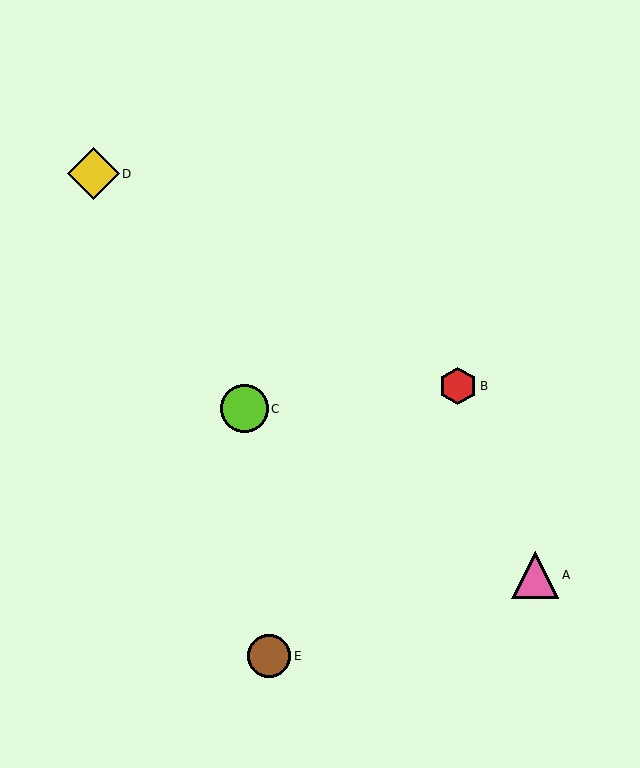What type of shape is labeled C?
Shape C is a lime circle.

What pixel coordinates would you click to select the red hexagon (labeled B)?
Click at (458, 386) to select the red hexagon B.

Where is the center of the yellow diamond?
The center of the yellow diamond is at (93, 174).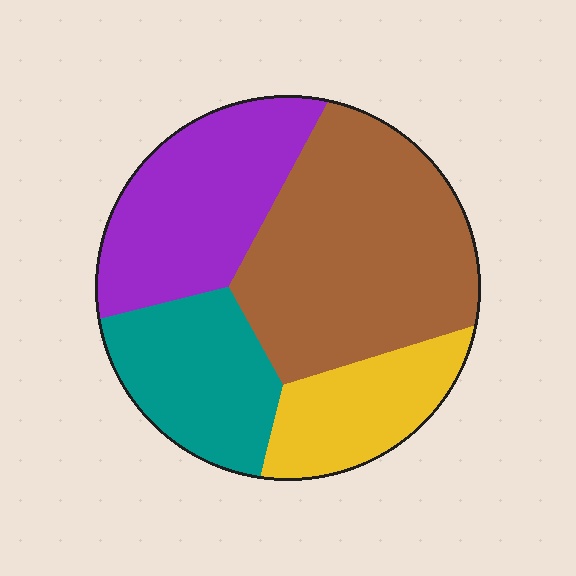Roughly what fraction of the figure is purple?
Purple takes up between a sixth and a third of the figure.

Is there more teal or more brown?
Brown.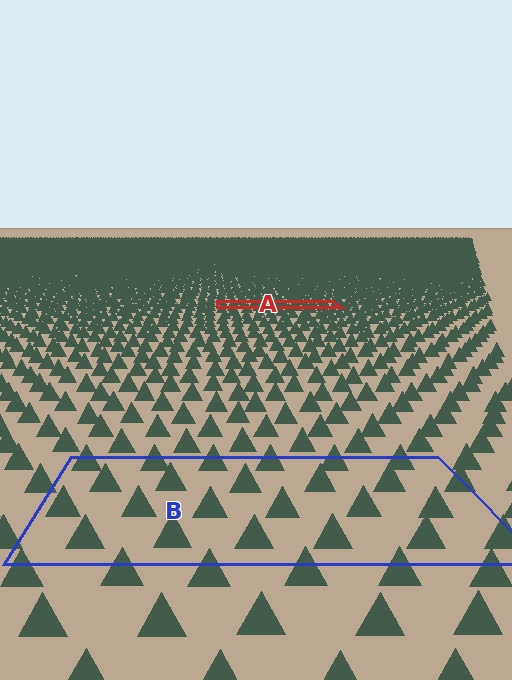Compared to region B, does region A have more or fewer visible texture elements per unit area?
Region A has more texture elements per unit area — they are packed more densely because it is farther away.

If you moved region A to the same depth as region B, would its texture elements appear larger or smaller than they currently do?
They would appear larger. At a closer depth, the same texture elements are projected at a bigger on-screen size.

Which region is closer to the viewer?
Region B is closer. The texture elements there are larger and more spread out.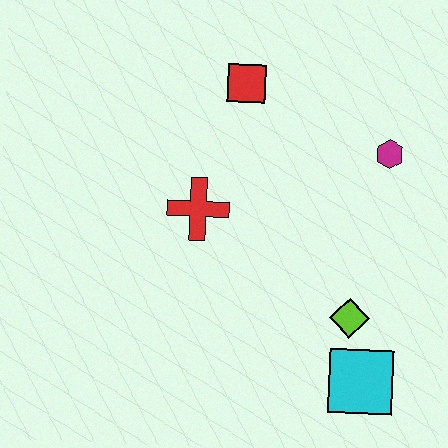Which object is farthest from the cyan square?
The red square is farthest from the cyan square.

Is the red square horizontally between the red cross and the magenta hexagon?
Yes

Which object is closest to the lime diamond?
The cyan square is closest to the lime diamond.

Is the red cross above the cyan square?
Yes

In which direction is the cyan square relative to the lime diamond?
The cyan square is below the lime diamond.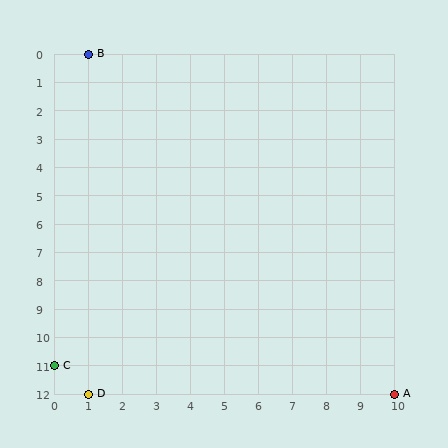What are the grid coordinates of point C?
Point C is at grid coordinates (0, 11).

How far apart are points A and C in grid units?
Points A and C are 10 columns and 1 row apart (about 10.0 grid units diagonally).